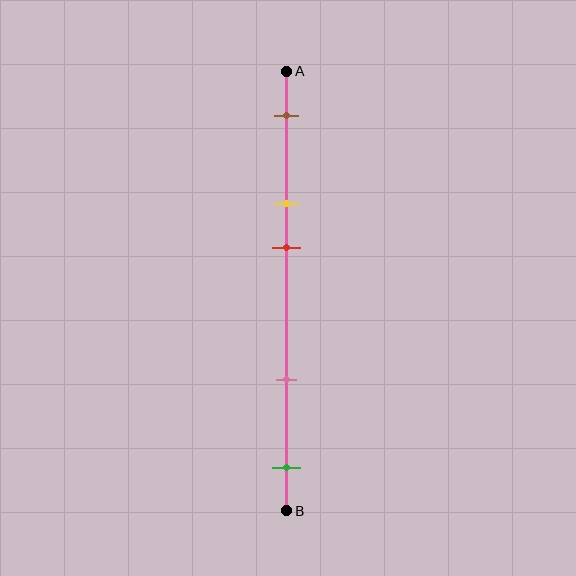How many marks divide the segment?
There are 5 marks dividing the segment.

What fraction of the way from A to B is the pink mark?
The pink mark is approximately 70% (0.7) of the way from A to B.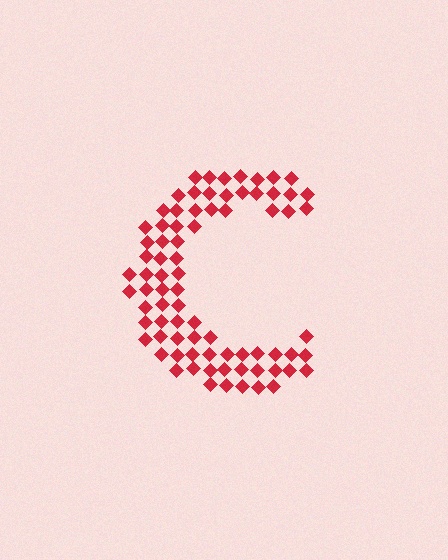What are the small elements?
The small elements are diamonds.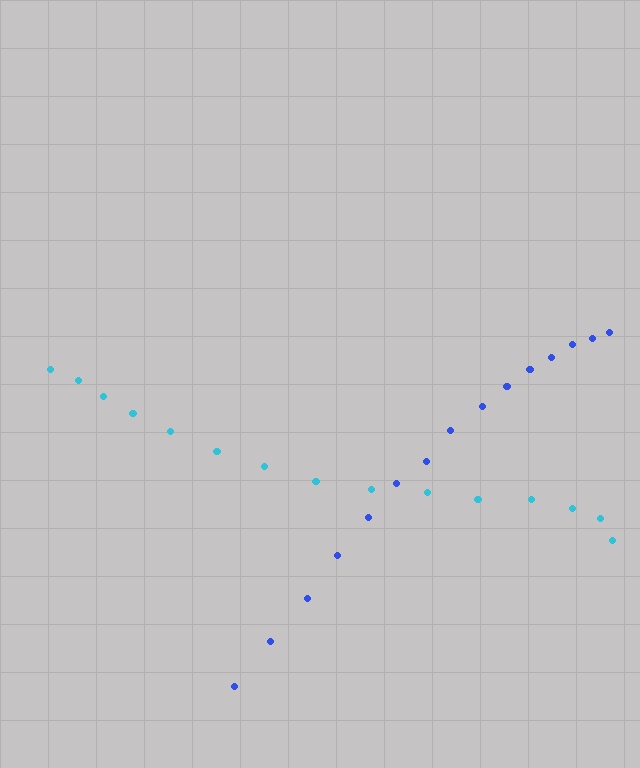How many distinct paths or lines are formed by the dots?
There are 2 distinct paths.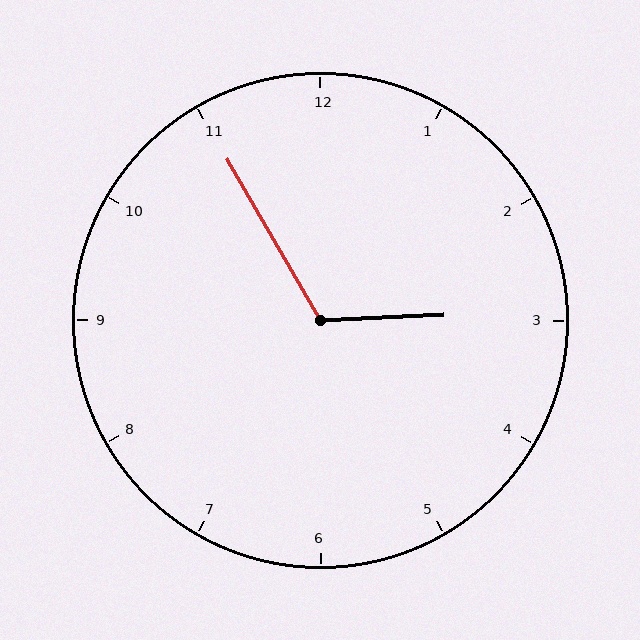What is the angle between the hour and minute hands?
Approximately 118 degrees.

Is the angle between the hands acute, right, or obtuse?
It is obtuse.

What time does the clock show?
2:55.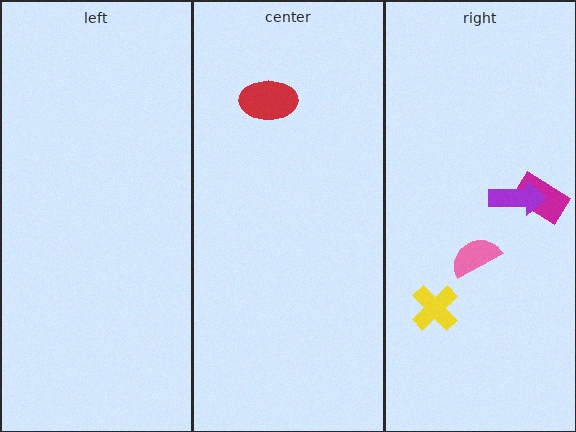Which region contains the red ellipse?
The center region.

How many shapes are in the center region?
1.